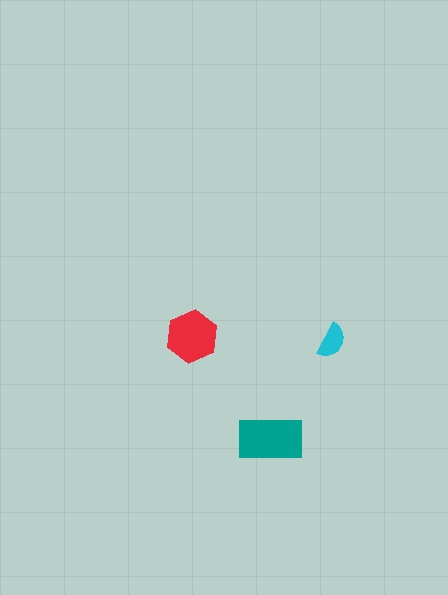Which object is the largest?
The teal rectangle.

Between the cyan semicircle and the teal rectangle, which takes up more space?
The teal rectangle.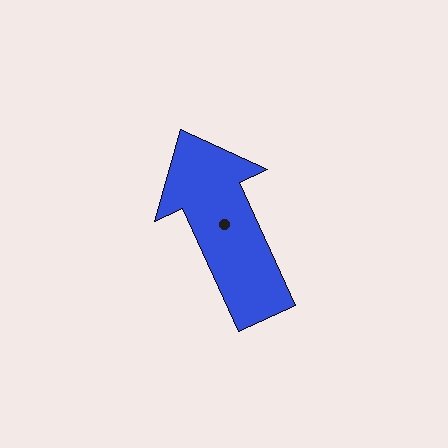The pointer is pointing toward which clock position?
Roughly 11 o'clock.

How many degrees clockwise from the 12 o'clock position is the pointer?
Approximately 335 degrees.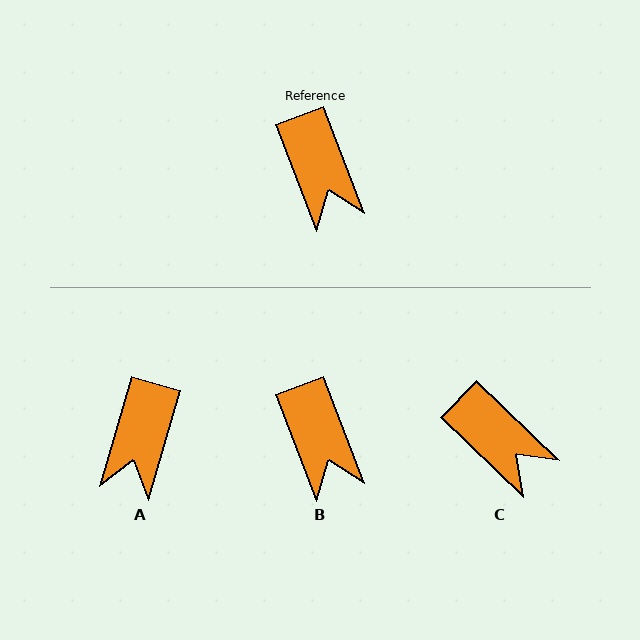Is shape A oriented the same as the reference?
No, it is off by about 37 degrees.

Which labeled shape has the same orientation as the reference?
B.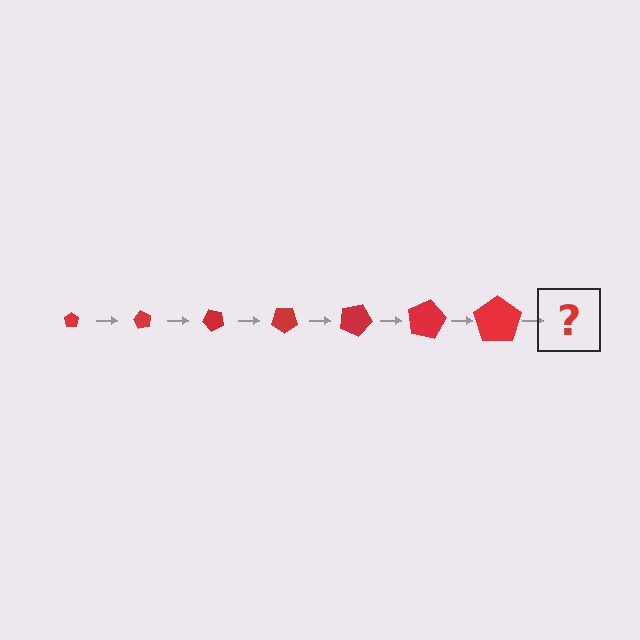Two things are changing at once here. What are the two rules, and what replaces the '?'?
The two rules are that the pentagon grows larger each step and it rotates 60 degrees each step. The '?' should be a pentagon, larger than the previous one and rotated 420 degrees from the start.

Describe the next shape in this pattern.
It should be a pentagon, larger than the previous one and rotated 420 degrees from the start.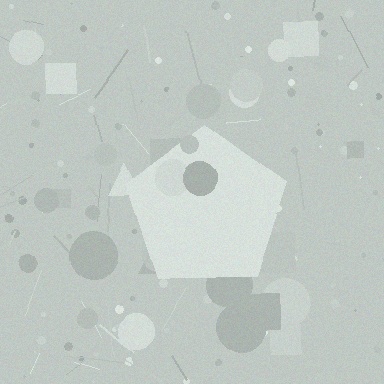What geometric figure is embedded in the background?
A pentagon is embedded in the background.